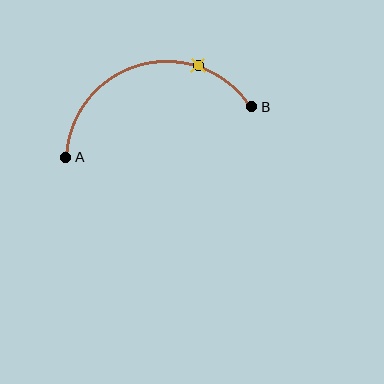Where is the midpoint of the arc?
The arc midpoint is the point on the curve farthest from the straight line joining A and B. It sits above that line.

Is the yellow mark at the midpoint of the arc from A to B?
No. The yellow mark lies on the arc but is closer to endpoint B. The arc midpoint would be at the point on the curve equidistant along the arc from both A and B.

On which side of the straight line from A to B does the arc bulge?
The arc bulges above the straight line connecting A and B.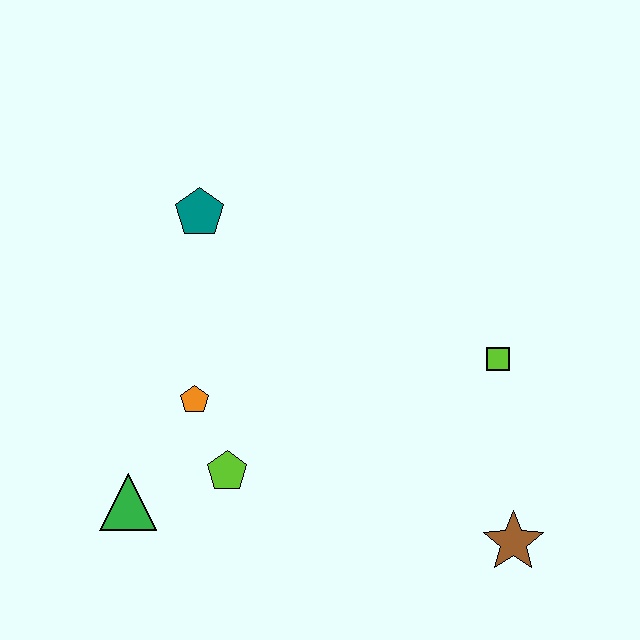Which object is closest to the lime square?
The brown star is closest to the lime square.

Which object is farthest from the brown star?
The teal pentagon is farthest from the brown star.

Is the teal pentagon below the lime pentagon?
No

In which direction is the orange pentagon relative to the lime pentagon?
The orange pentagon is above the lime pentagon.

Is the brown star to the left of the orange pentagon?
No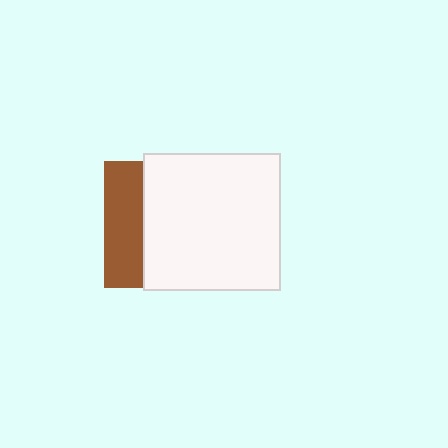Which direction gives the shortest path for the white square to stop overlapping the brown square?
Moving right gives the shortest separation.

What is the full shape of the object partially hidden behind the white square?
The partially hidden object is a brown square.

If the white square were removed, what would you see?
You would see the complete brown square.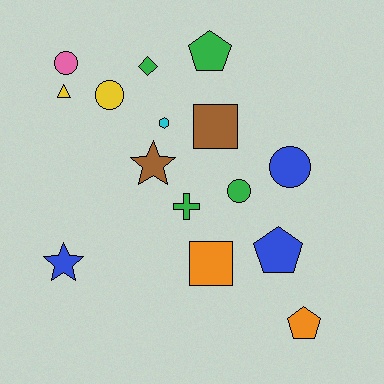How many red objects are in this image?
There are no red objects.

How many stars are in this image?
There are 2 stars.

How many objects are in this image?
There are 15 objects.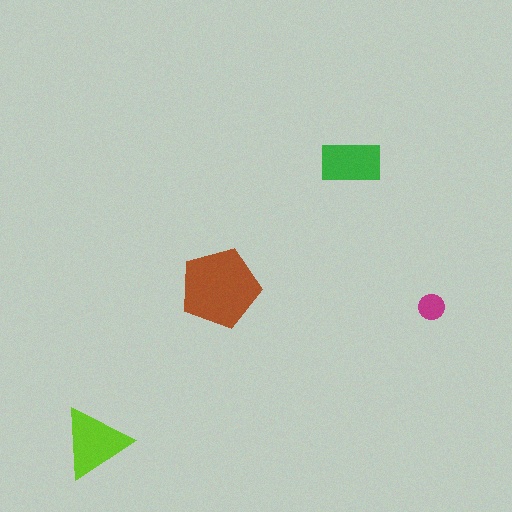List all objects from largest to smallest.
The brown pentagon, the lime triangle, the green rectangle, the magenta circle.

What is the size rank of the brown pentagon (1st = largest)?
1st.